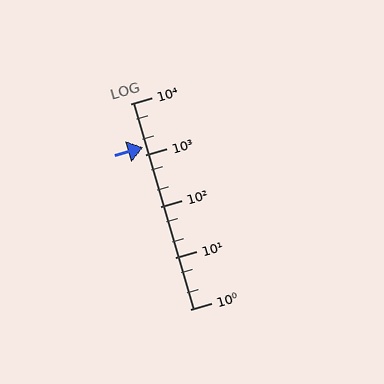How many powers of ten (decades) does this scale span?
The scale spans 4 decades, from 1 to 10000.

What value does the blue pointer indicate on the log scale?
The pointer indicates approximately 1400.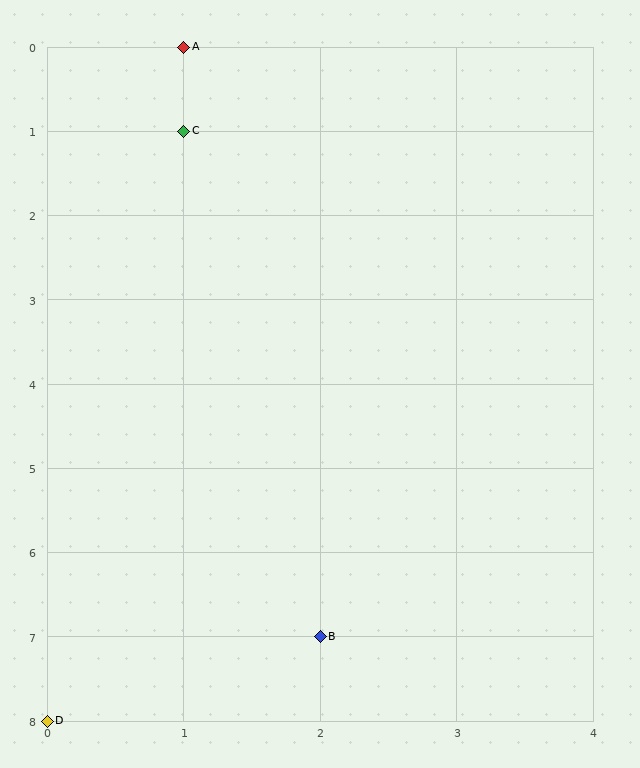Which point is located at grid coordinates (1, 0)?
Point A is at (1, 0).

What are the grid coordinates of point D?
Point D is at grid coordinates (0, 8).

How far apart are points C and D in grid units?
Points C and D are 1 column and 7 rows apart (about 7.1 grid units diagonally).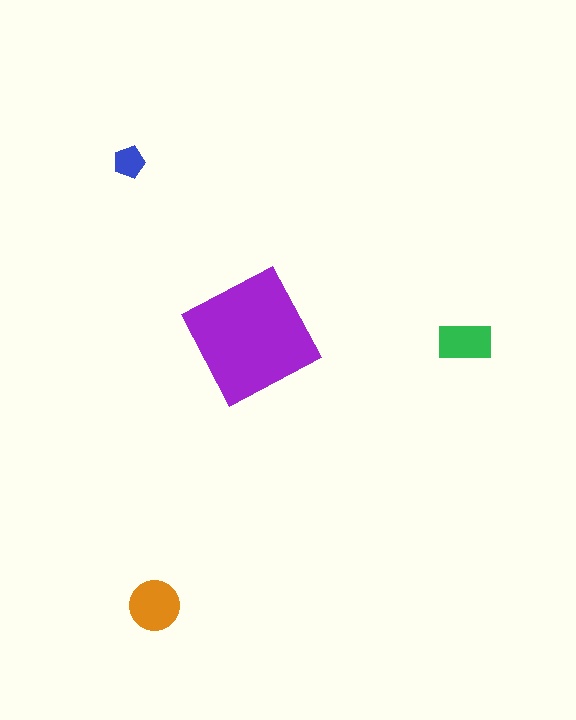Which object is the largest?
The purple square.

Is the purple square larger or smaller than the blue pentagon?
Larger.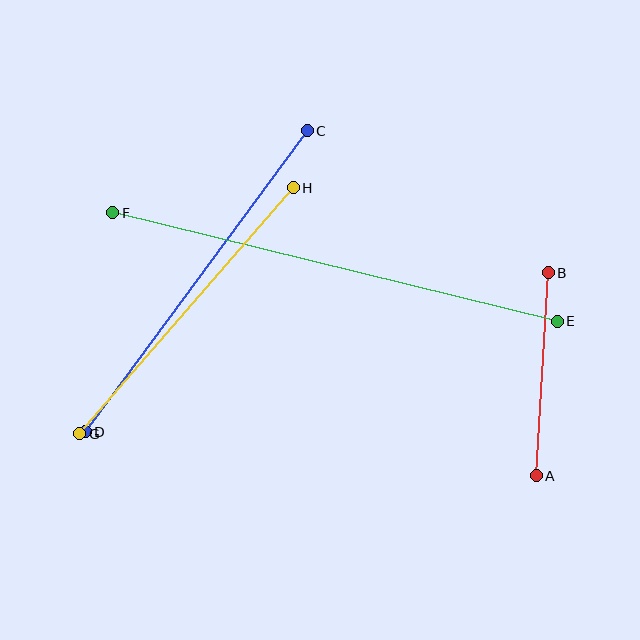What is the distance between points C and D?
The distance is approximately 374 pixels.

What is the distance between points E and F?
The distance is approximately 457 pixels.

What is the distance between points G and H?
The distance is approximately 326 pixels.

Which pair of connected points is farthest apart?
Points E and F are farthest apart.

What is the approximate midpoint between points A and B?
The midpoint is at approximately (542, 374) pixels.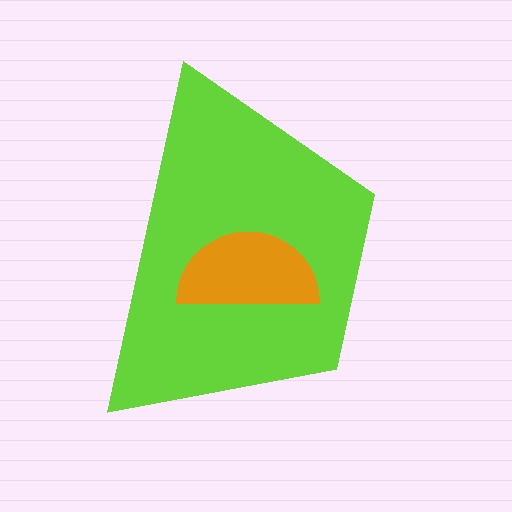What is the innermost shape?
The orange semicircle.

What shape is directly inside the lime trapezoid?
The orange semicircle.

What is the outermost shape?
The lime trapezoid.